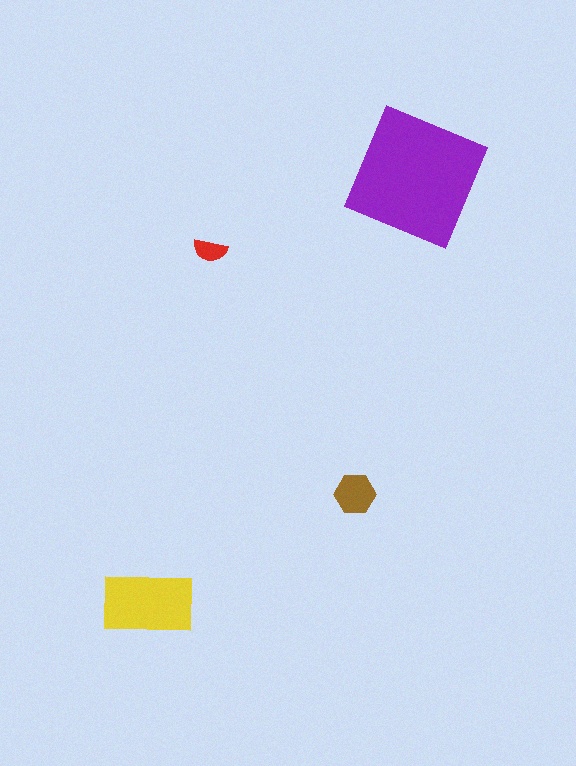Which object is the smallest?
The red semicircle.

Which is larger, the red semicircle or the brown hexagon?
The brown hexagon.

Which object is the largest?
The purple square.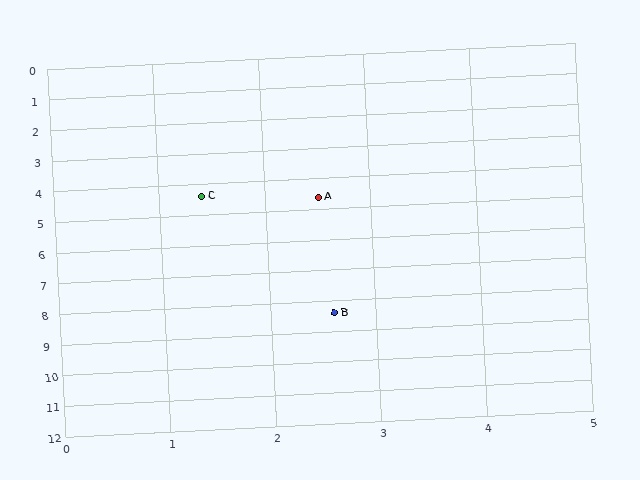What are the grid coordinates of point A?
Point A is at approximately (2.5, 4.6).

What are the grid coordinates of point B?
Point B is at approximately (2.6, 8.4).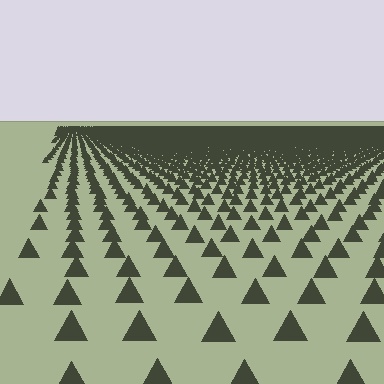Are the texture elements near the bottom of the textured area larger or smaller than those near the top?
Larger. Near the bottom, elements are closer to the viewer and appear at a bigger on-screen size.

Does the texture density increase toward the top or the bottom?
Density increases toward the top.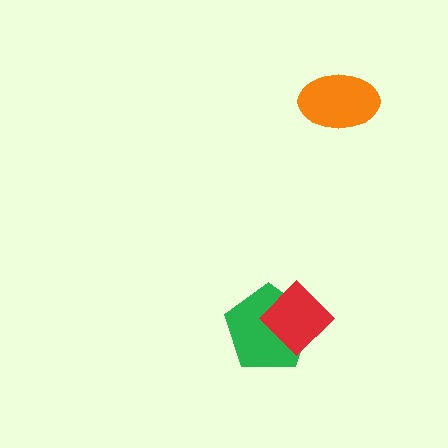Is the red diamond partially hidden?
No, no other shape covers it.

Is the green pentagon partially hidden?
Yes, it is partially covered by another shape.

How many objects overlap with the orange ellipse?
0 objects overlap with the orange ellipse.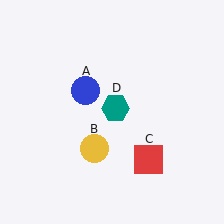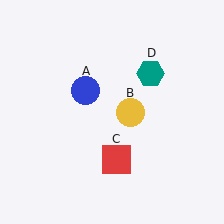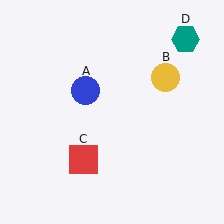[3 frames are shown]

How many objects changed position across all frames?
3 objects changed position: yellow circle (object B), red square (object C), teal hexagon (object D).